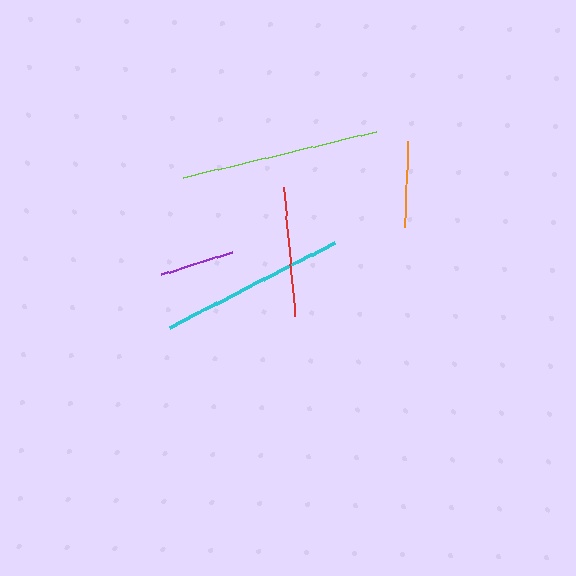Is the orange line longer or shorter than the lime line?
The lime line is longer than the orange line.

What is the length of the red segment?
The red segment is approximately 129 pixels long.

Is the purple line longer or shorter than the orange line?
The orange line is longer than the purple line.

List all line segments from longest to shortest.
From longest to shortest: lime, cyan, red, orange, purple.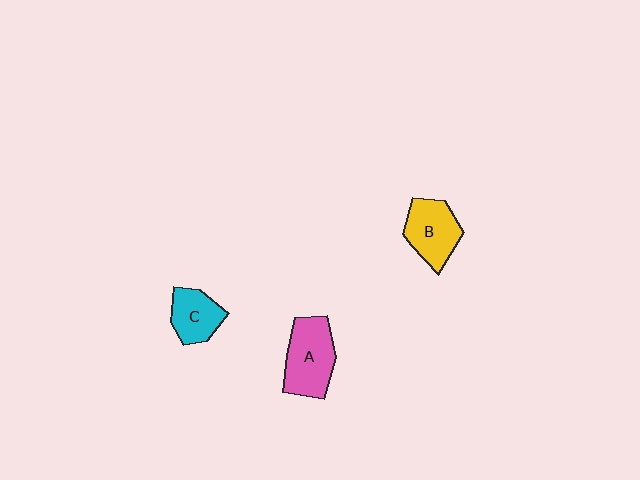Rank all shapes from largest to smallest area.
From largest to smallest: A (pink), B (yellow), C (cyan).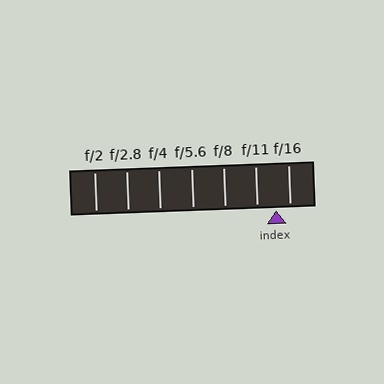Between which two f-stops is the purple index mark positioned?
The index mark is between f/11 and f/16.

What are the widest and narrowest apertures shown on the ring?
The widest aperture shown is f/2 and the narrowest is f/16.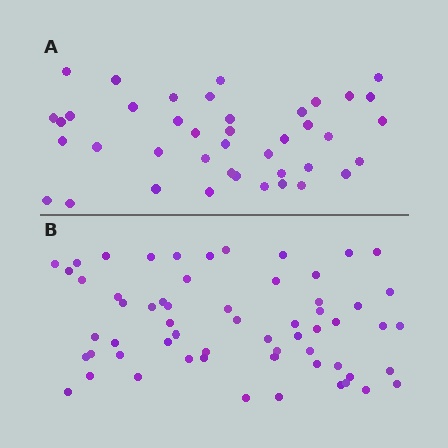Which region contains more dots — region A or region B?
Region B (the bottom region) has more dots.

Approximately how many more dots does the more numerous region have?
Region B has approximately 20 more dots than region A.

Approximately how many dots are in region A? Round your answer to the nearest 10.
About 40 dots. (The exact count is 41, which rounds to 40.)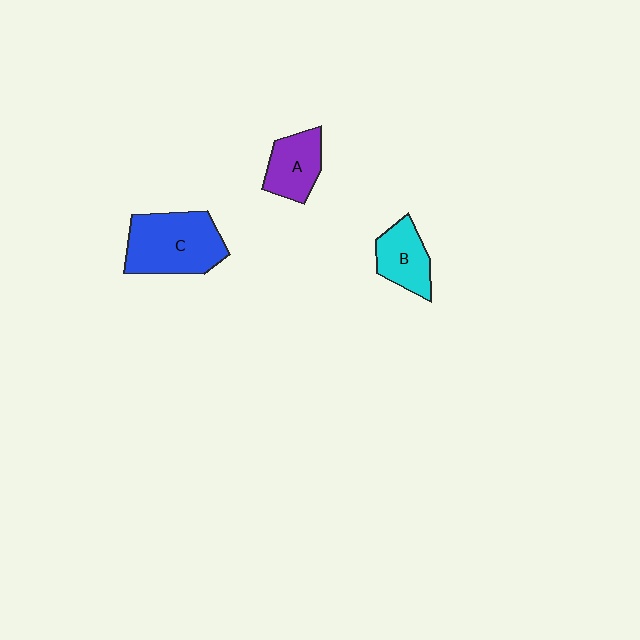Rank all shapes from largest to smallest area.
From largest to smallest: C (blue), A (purple), B (cyan).